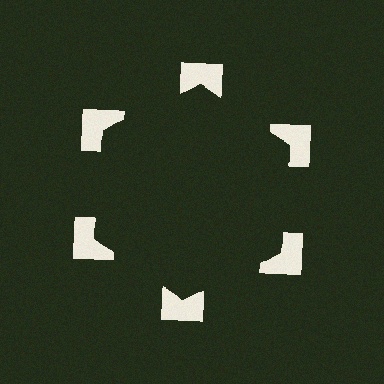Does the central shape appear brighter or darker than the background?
It typically appears slightly darker than the background, even though no actual brightness change is drawn.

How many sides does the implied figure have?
6 sides.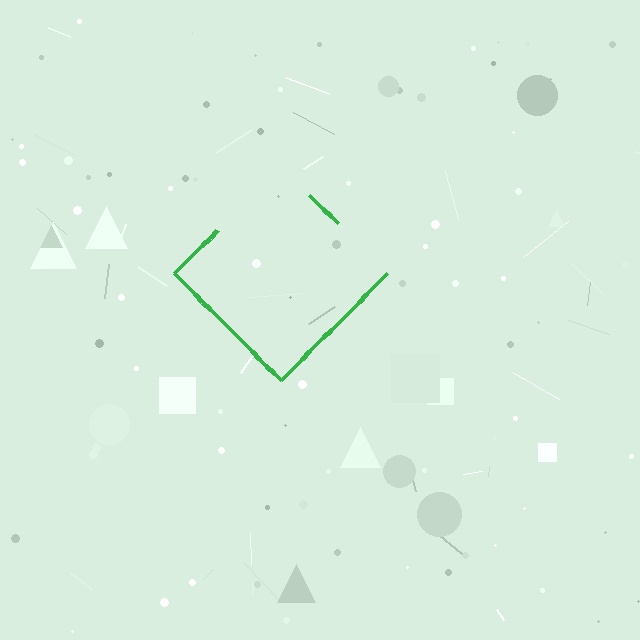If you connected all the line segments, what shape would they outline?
They would outline a diamond.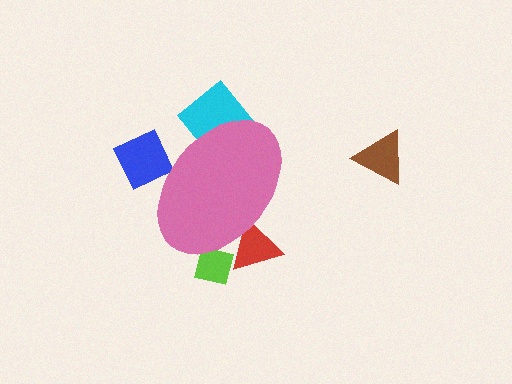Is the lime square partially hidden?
Yes, the lime square is partially hidden behind the pink ellipse.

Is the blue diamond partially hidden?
Yes, the blue diamond is partially hidden behind the pink ellipse.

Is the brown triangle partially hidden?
No, the brown triangle is fully visible.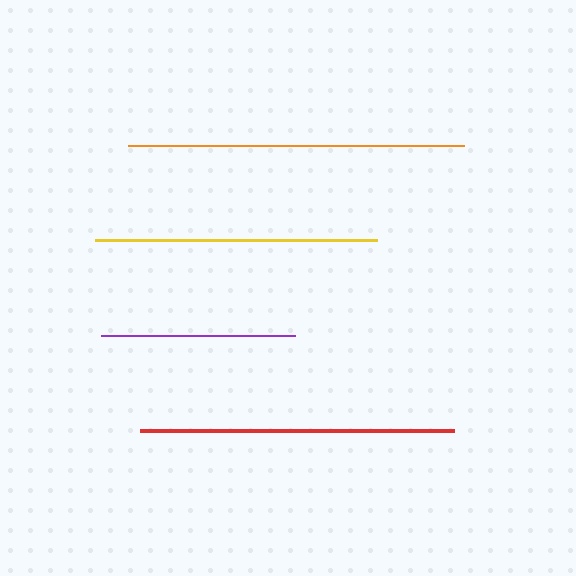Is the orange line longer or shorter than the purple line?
The orange line is longer than the purple line.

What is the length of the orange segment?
The orange segment is approximately 336 pixels long.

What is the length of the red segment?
The red segment is approximately 314 pixels long.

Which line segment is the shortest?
The purple line is the shortest at approximately 195 pixels.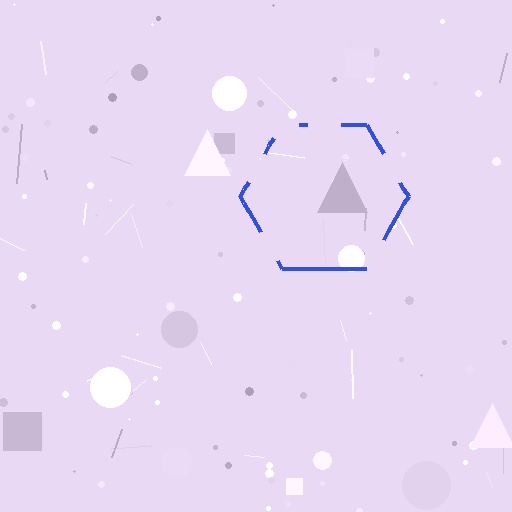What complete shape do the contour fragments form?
The contour fragments form a hexagon.